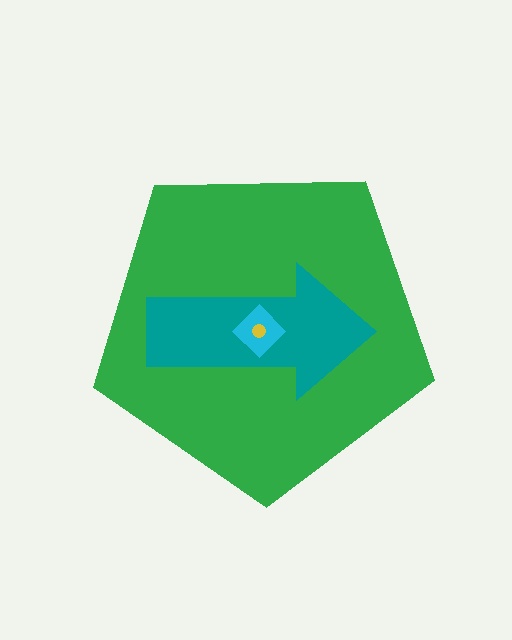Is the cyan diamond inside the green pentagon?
Yes.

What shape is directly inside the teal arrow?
The cyan diamond.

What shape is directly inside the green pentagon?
The teal arrow.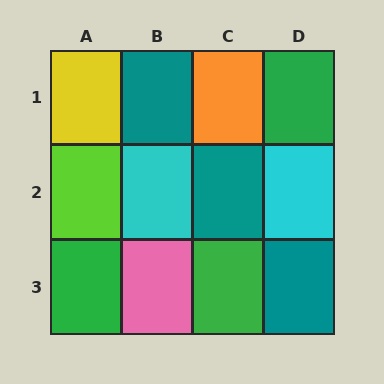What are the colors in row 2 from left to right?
Lime, cyan, teal, cyan.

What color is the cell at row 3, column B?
Pink.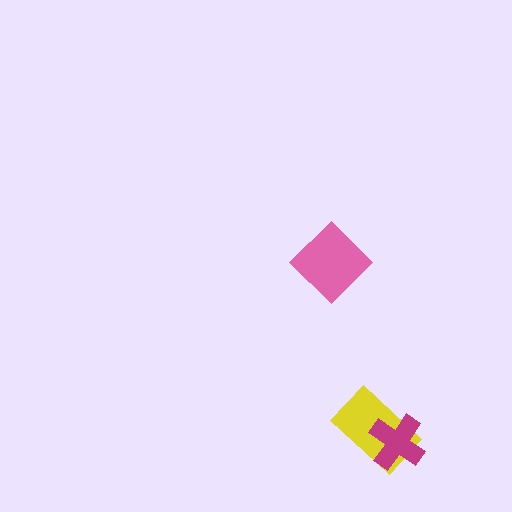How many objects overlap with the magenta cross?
1 object overlaps with the magenta cross.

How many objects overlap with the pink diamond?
0 objects overlap with the pink diamond.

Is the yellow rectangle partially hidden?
Yes, it is partially covered by another shape.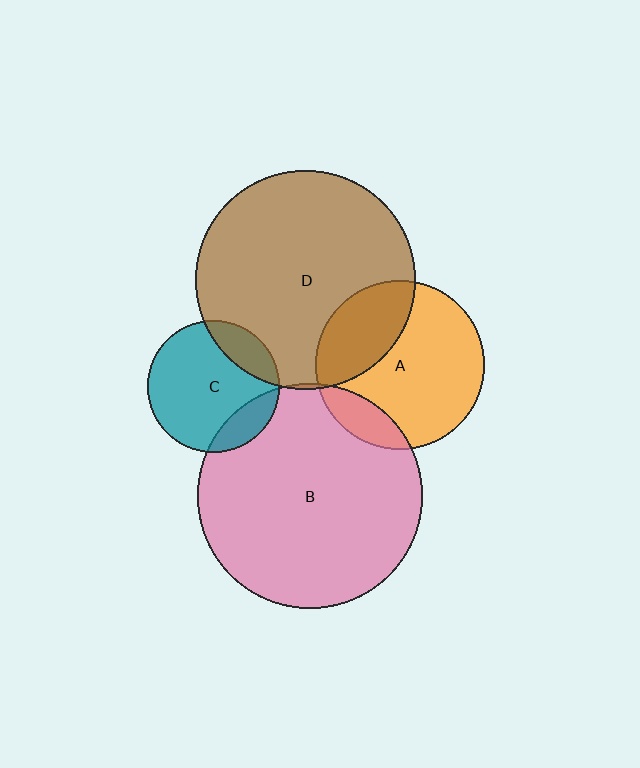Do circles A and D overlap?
Yes.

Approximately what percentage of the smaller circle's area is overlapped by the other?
Approximately 30%.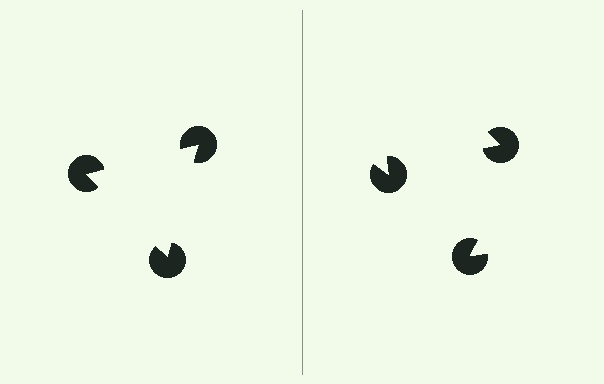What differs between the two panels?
The pac-man discs are positioned identically on both sides; only the wedge orientations differ. On the left they align to a triangle; on the right they are misaligned.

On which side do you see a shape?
An illusory triangle appears on the left side. On the right side the wedge cuts are rotated, so no coherent shape forms.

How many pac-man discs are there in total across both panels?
6 — 3 on each side.